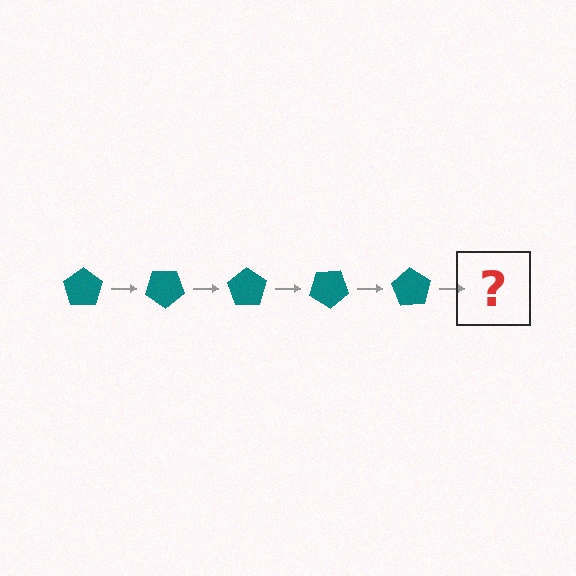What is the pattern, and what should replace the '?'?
The pattern is that the pentagon rotates 35 degrees each step. The '?' should be a teal pentagon rotated 175 degrees.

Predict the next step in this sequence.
The next step is a teal pentagon rotated 175 degrees.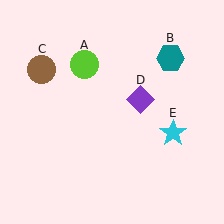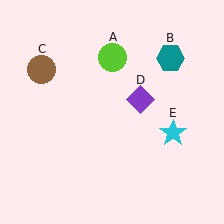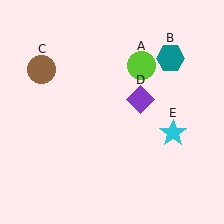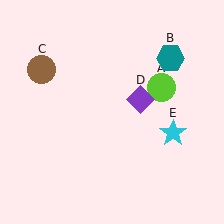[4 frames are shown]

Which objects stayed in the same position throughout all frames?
Teal hexagon (object B) and brown circle (object C) and purple diamond (object D) and cyan star (object E) remained stationary.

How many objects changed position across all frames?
1 object changed position: lime circle (object A).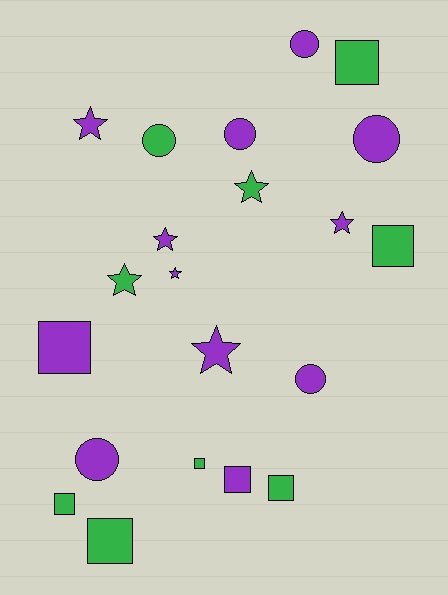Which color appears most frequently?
Purple, with 12 objects.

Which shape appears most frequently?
Square, with 8 objects.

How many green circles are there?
There is 1 green circle.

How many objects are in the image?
There are 21 objects.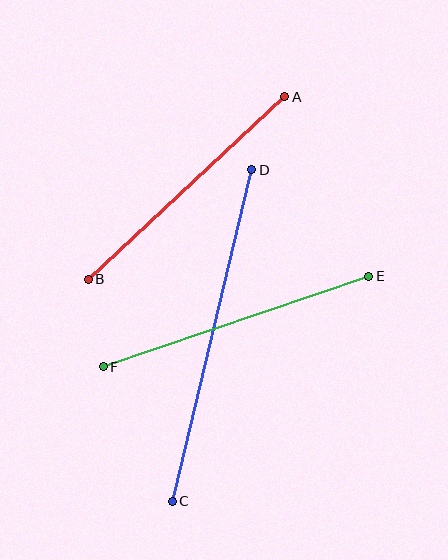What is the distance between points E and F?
The distance is approximately 281 pixels.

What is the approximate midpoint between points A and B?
The midpoint is at approximately (186, 188) pixels.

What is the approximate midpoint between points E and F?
The midpoint is at approximately (236, 322) pixels.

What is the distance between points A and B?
The distance is approximately 268 pixels.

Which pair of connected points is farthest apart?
Points C and D are farthest apart.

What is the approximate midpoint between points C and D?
The midpoint is at approximately (212, 335) pixels.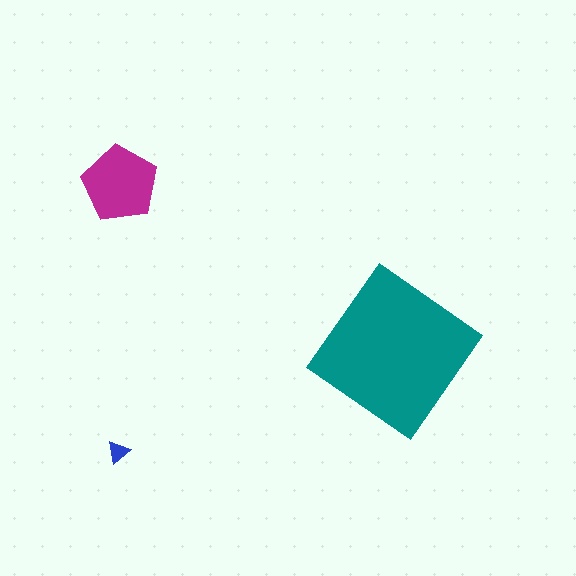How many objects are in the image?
There are 3 objects in the image.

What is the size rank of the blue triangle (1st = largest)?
3rd.